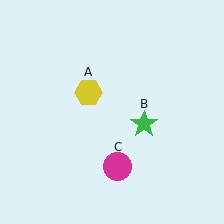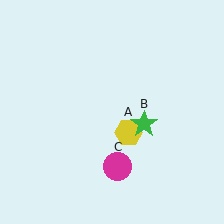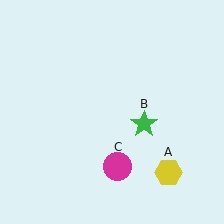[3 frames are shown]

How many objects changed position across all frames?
1 object changed position: yellow hexagon (object A).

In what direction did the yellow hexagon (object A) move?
The yellow hexagon (object A) moved down and to the right.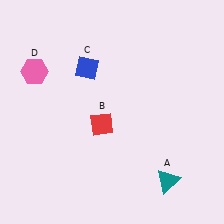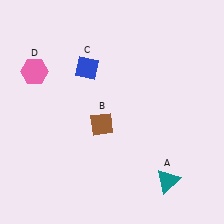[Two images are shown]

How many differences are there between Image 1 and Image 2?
There is 1 difference between the two images.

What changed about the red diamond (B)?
In Image 1, B is red. In Image 2, it changed to brown.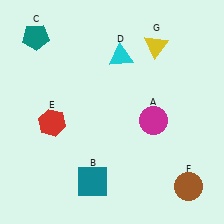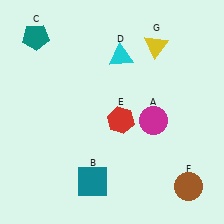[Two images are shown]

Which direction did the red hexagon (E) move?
The red hexagon (E) moved right.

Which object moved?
The red hexagon (E) moved right.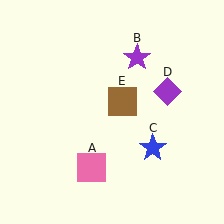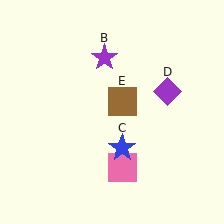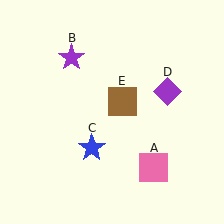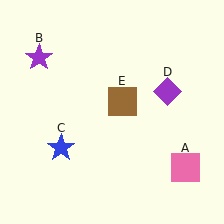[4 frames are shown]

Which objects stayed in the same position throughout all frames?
Purple diamond (object D) and brown square (object E) remained stationary.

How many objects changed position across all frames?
3 objects changed position: pink square (object A), purple star (object B), blue star (object C).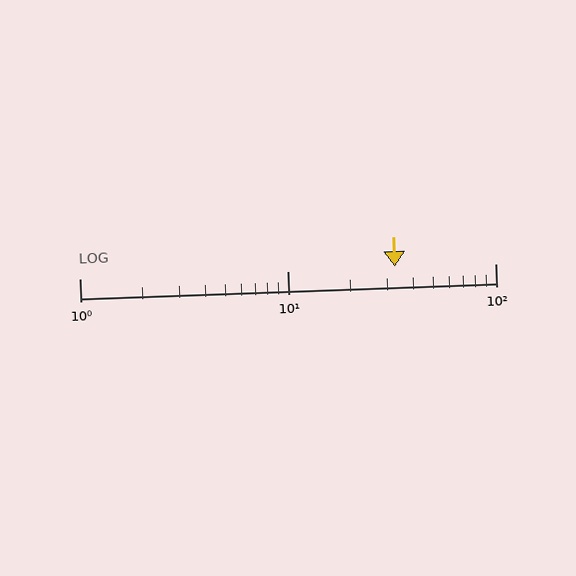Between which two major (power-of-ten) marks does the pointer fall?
The pointer is between 10 and 100.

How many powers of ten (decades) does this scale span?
The scale spans 2 decades, from 1 to 100.